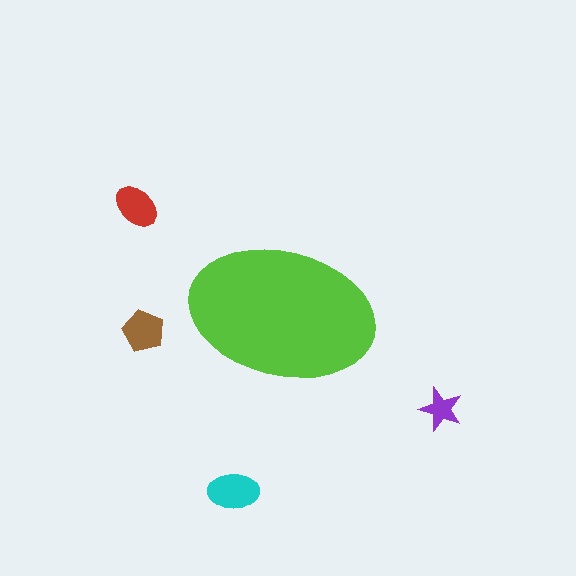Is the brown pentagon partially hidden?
No, the brown pentagon is fully visible.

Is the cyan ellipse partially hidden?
No, the cyan ellipse is fully visible.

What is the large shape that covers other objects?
A lime ellipse.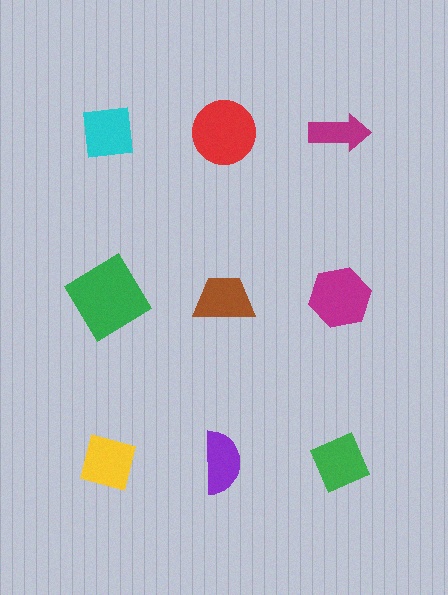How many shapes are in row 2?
3 shapes.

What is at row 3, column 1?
A yellow square.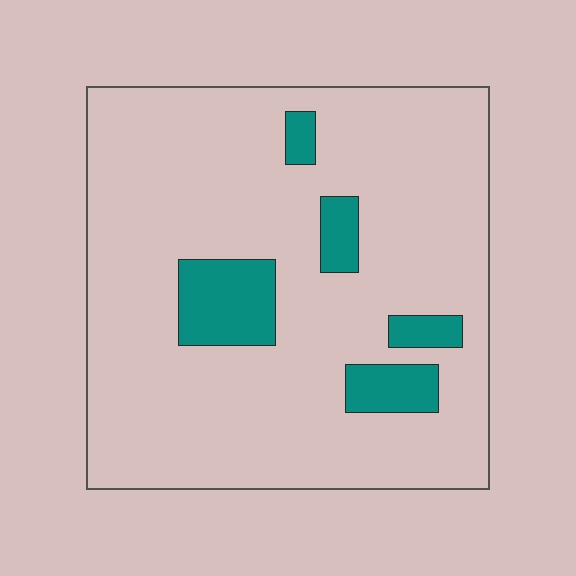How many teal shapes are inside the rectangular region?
5.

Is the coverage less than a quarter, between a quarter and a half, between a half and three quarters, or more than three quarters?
Less than a quarter.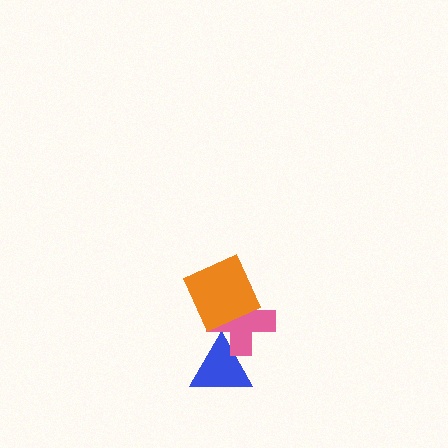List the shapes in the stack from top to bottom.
From top to bottom: the orange square, the pink cross, the blue triangle.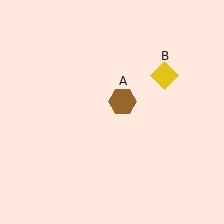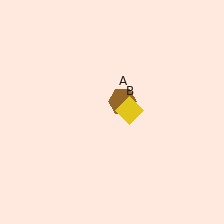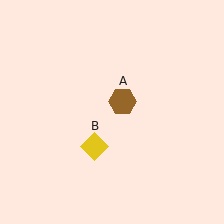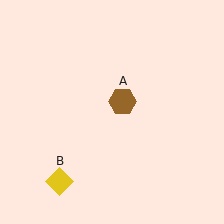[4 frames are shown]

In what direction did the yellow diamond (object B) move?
The yellow diamond (object B) moved down and to the left.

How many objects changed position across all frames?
1 object changed position: yellow diamond (object B).